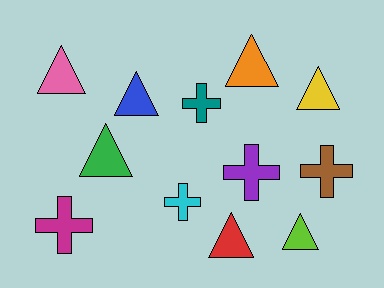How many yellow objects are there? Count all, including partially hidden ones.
There is 1 yellow object.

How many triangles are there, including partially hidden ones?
There are 7 triangles.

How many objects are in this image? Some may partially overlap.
There are 12 objects.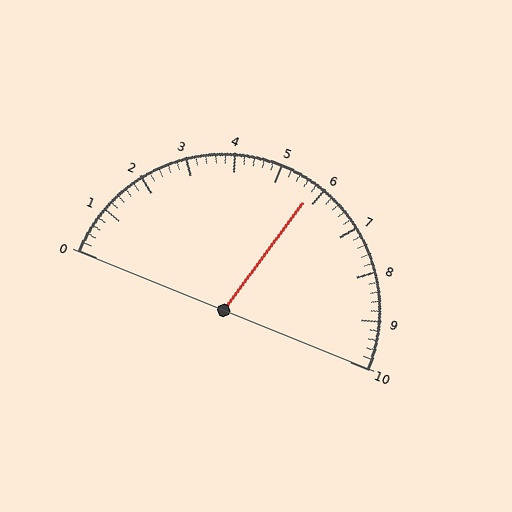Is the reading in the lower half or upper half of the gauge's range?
The reading is in the upper half of the range (0 to 10).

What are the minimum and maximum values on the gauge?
The gauge ranges from 0 to 10.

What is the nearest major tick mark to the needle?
The nearest major tick mark is 6.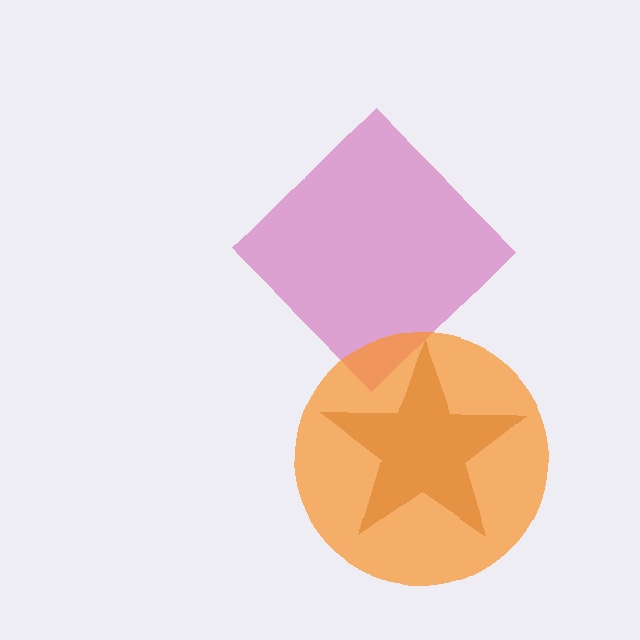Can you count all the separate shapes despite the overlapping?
Yes, there are 3 separate shapes.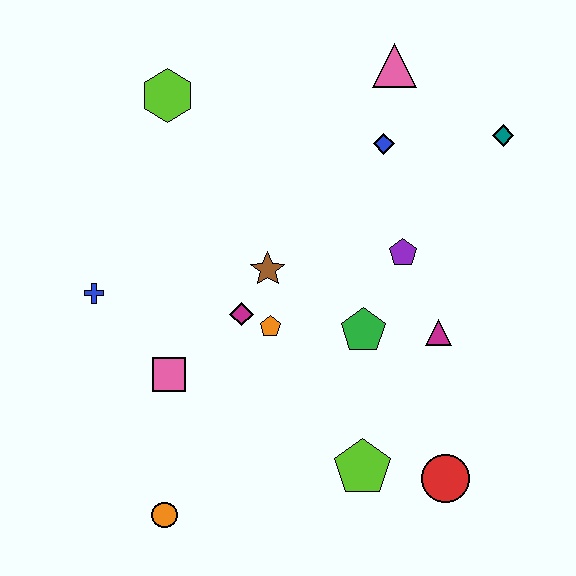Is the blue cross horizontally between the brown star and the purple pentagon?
No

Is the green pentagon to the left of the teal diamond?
Yes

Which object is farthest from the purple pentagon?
The orange circle is farthest from the purple pentagon.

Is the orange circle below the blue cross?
Yes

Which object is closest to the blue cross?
The pink square is closest to the blue cross.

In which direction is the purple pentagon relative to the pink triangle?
The purple pentagon is below the pink triangle.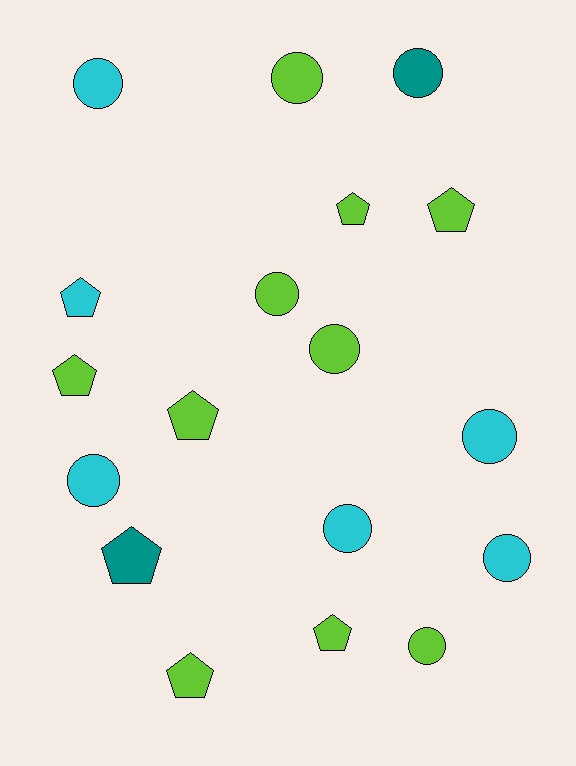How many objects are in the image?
There are 18 objects.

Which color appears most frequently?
Lime, with 10 objects.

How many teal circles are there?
There is 1 teal circle.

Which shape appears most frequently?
Circle, with 10 objects.